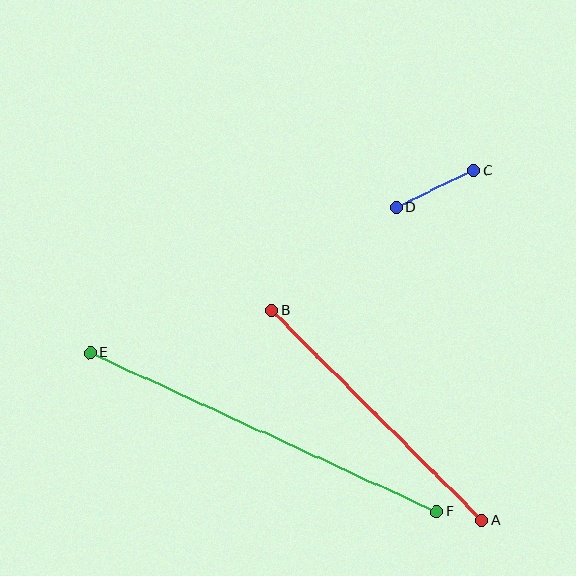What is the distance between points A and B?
The distance is approximately 297 pixels.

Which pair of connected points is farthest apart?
Points E and F are farthest apart.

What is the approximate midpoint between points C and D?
The midpoint is at approximately (435, 189) pixels.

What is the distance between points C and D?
The distance is approximately 86 pixels.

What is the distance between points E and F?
The distance is approximately 381 pixels.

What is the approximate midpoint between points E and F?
The midpoint is at approximately (264, 432) pixels.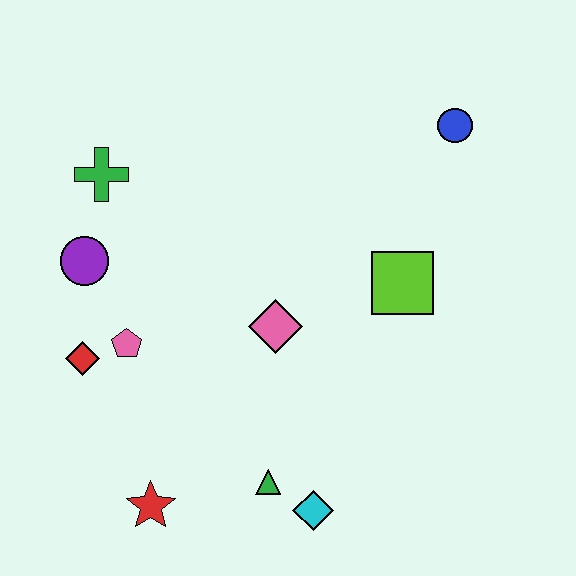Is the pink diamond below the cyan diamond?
No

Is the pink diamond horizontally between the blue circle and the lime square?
No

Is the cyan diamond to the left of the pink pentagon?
No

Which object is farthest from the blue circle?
The red star is farthest from the blue circle.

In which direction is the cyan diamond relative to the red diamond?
The cyan diamond is to the right of the red diamond.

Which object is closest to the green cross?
The purple circle is closest to the green cross.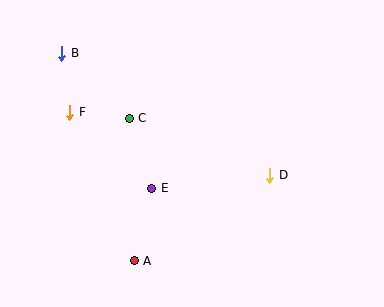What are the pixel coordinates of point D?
Point D is at (270, 175).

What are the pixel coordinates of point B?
Point B is at (62, 53).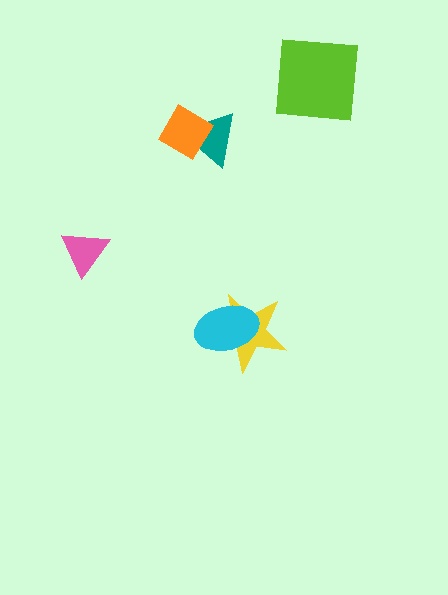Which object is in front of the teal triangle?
The orange diamond is in front of the teal triangle.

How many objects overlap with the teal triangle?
1 object overlaps with the teal triangle.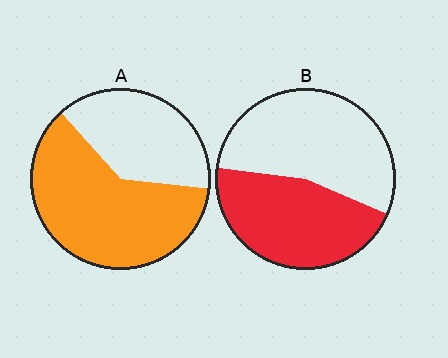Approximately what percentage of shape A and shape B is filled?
A is approximately 60% and B is approximately 45%.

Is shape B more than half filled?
No.